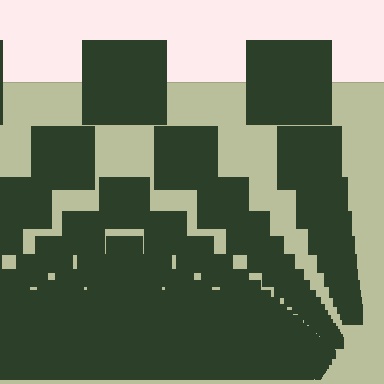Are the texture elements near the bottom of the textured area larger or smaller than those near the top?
Smaller. The gradient is inverted — elements near the bottom are smaller and denser.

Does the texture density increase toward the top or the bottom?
Density increases toward the bottom.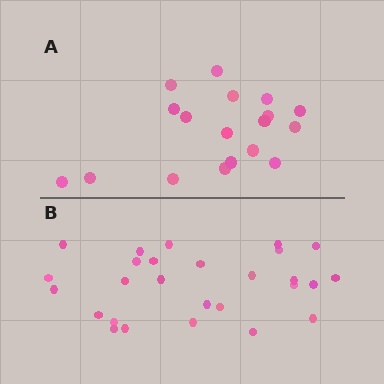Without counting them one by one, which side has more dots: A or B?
Region B (the bottom region) has more dots.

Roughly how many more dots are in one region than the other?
Region B has roughly 8 or so more dots than region A.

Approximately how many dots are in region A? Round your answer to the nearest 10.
About 20 dots. (The exact count is 18, which rounds to 20.)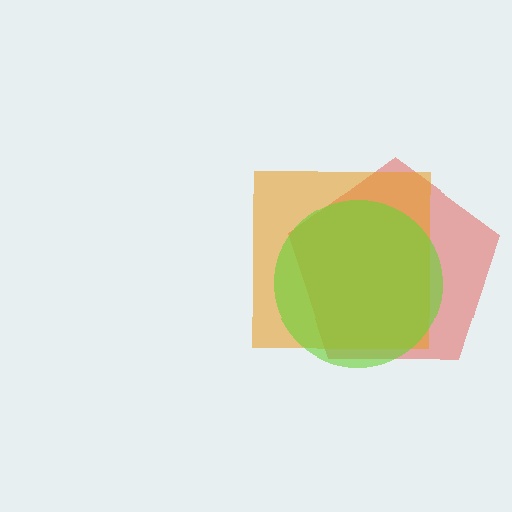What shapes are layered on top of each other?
The layered shapes are: a red pentagon, an orange square, a lime circle.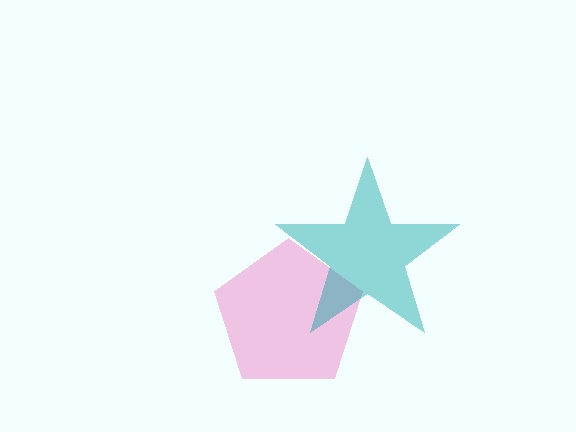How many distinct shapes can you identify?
There are 2 distinct shapes: a pink pentagon, a teal star.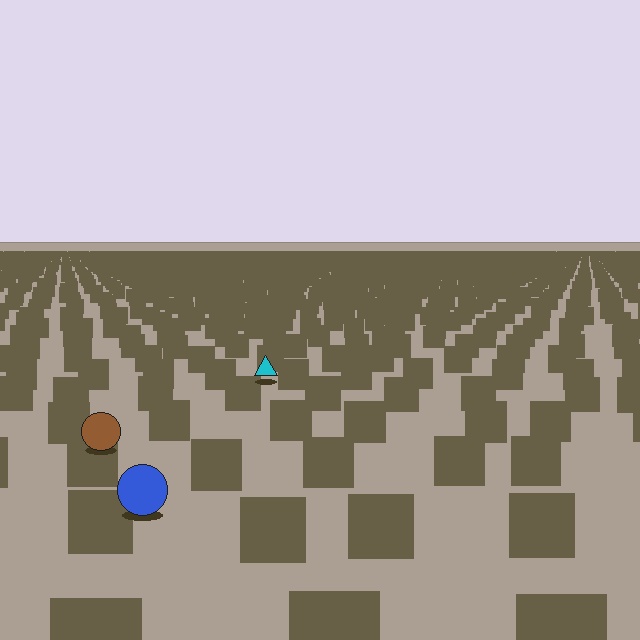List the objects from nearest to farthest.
From nearest to farthest: the blue circle, the brown circle, the cyan triangle.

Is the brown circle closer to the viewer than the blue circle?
No. The blue circle is closer — you can tell from the texture gradient: the ground texture is coarser near it.